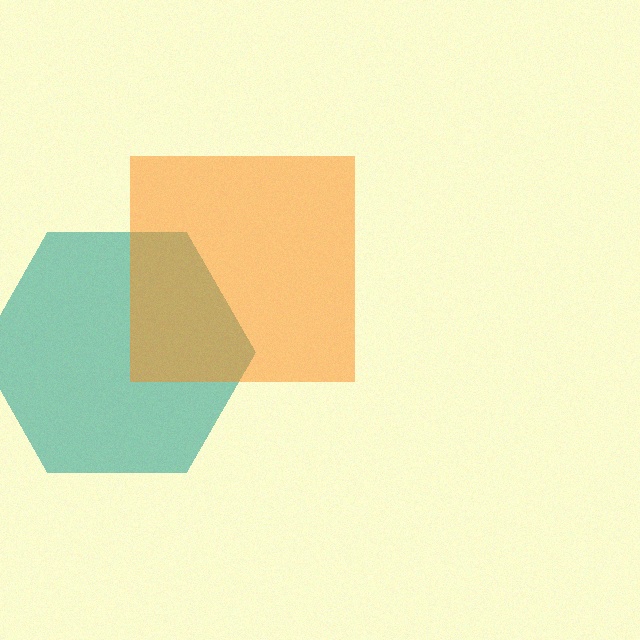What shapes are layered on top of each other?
The layered shapes are: a teal hexagon, an orange square.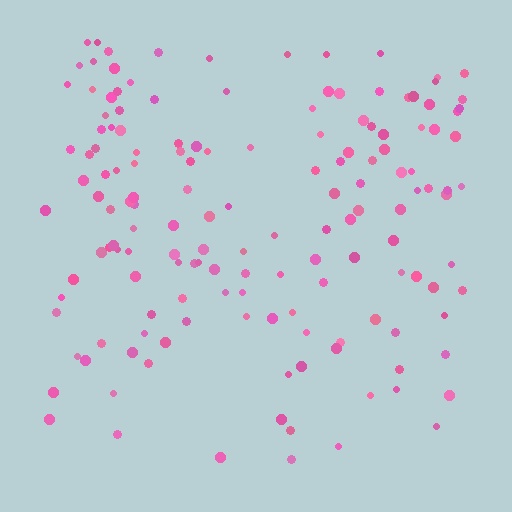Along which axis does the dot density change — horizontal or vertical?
Vertical.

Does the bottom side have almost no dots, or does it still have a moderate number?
Still a moderate number, just noticeably fewer than the top.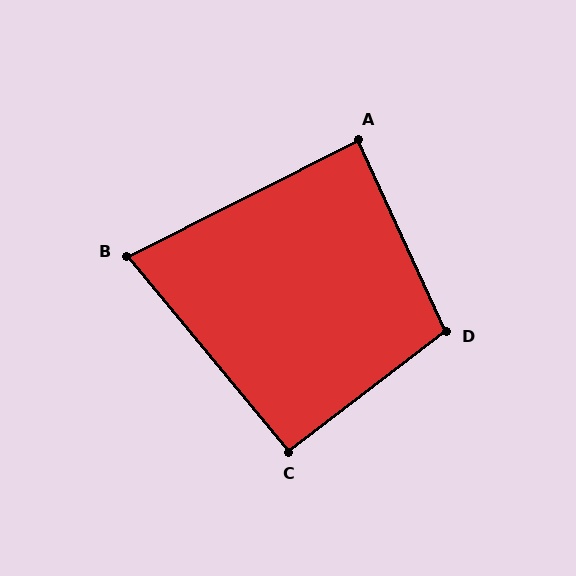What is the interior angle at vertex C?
Approximately 92 degrees (approximately right).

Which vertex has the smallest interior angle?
B, at approximately 77 degrees.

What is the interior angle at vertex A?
Approximately 88 degrees (approximately right).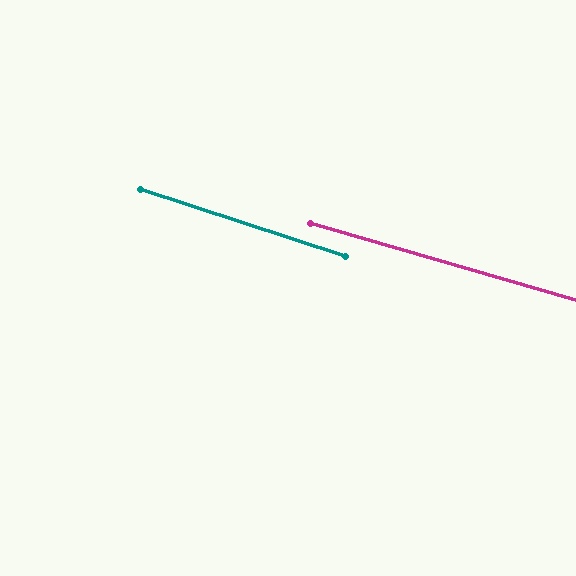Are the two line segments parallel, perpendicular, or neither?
Parallel — their directions differ by only 1.7°.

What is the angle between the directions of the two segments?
Approximately 2 degrees.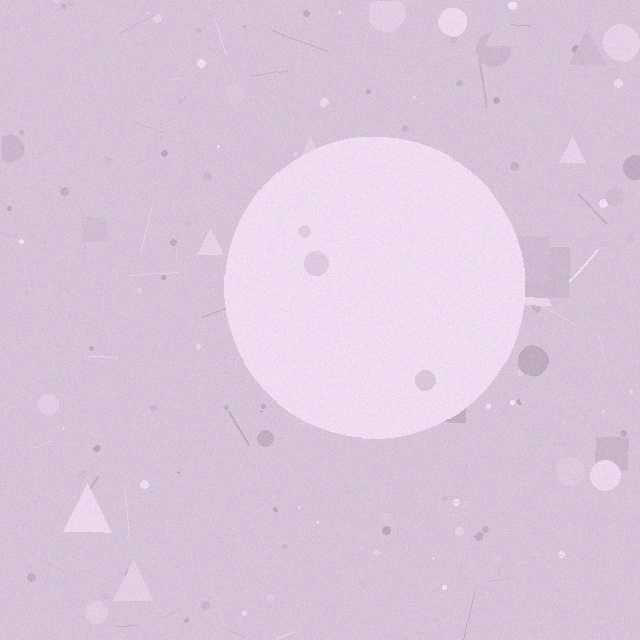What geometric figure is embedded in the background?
A circle is embedded in the background.